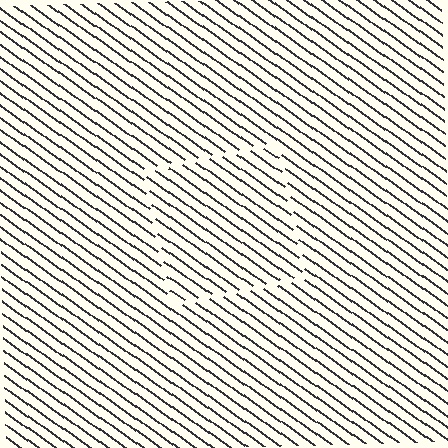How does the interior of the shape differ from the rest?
The interior of the shape contains the same grating, shifted by half a period — the contour is defined by the phase discontinuity where line-ends from the inner and outer gratings abut.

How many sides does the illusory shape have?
4 sides — the line-ends trace a square.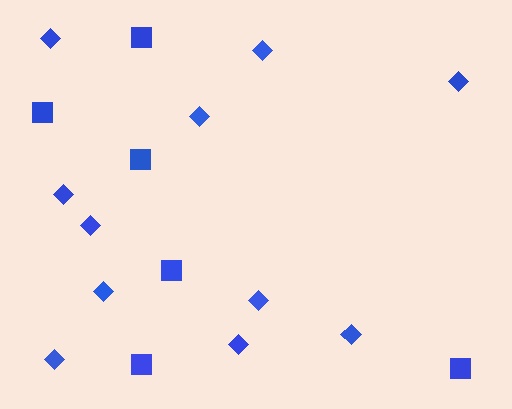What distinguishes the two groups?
There are 2 groups: one group of diamonds (11) and one group of squares (6).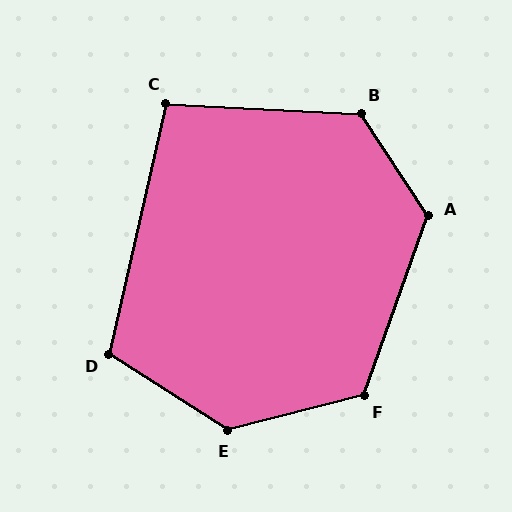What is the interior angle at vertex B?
Approximately 126 degrees (obtuse).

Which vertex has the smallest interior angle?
C, at approximately 100 degrees.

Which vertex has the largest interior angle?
E, at approximately 133 degrees.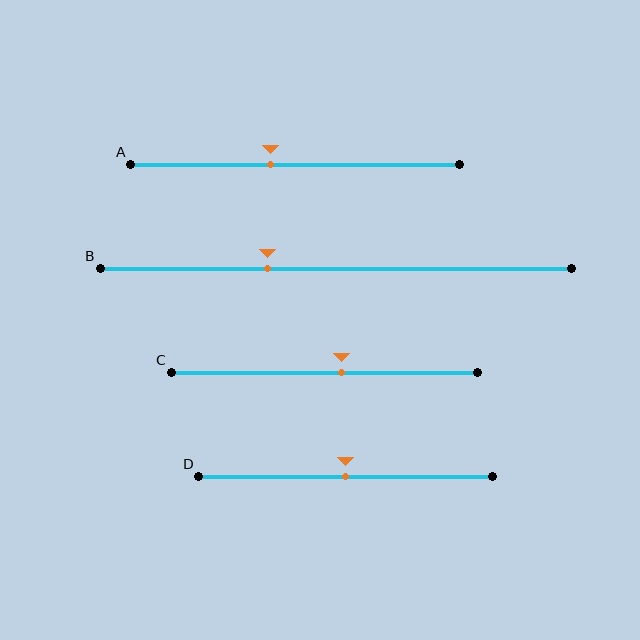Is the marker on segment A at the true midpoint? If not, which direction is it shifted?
No, the marker on segment A is shifted to the left by about 8% of the segment length.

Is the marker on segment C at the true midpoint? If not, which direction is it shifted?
No, the marker on segment C is shifted to the right by about 5% of the segment length.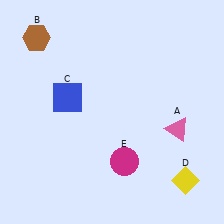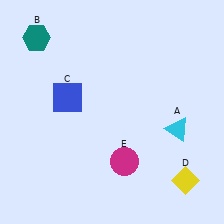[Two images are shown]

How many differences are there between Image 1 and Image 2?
There are 2 differences between the two images.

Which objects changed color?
A changed from pink to cyan. B changed from brown to teal.